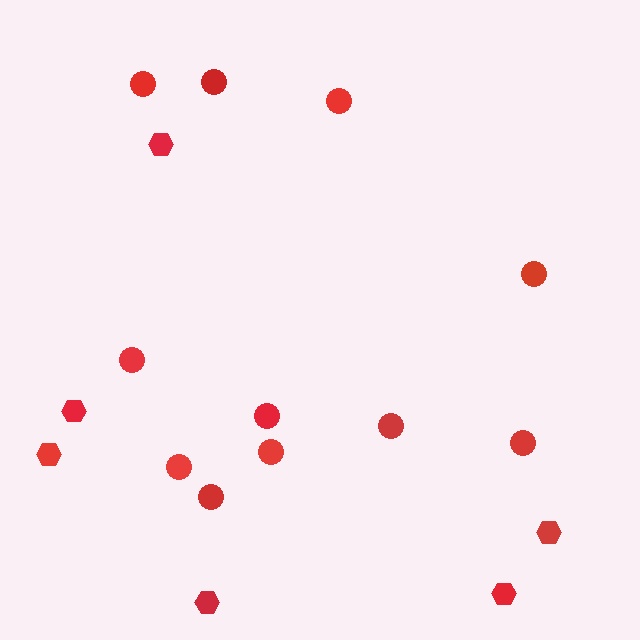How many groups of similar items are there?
There are 2 groups: one group of circles (11) and one group of hexagons (6).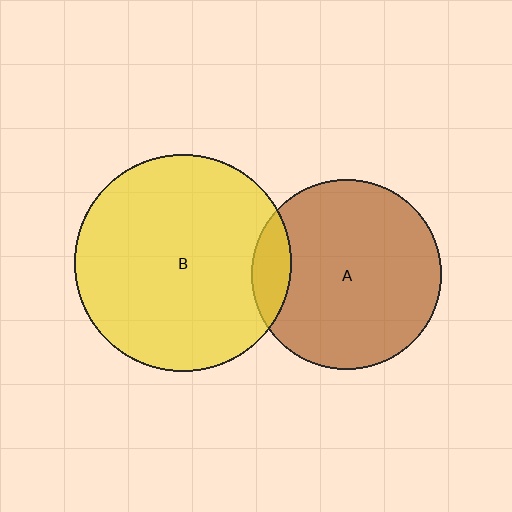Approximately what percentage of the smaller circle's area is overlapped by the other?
Approximately 10%.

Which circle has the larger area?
Circle B (yellow).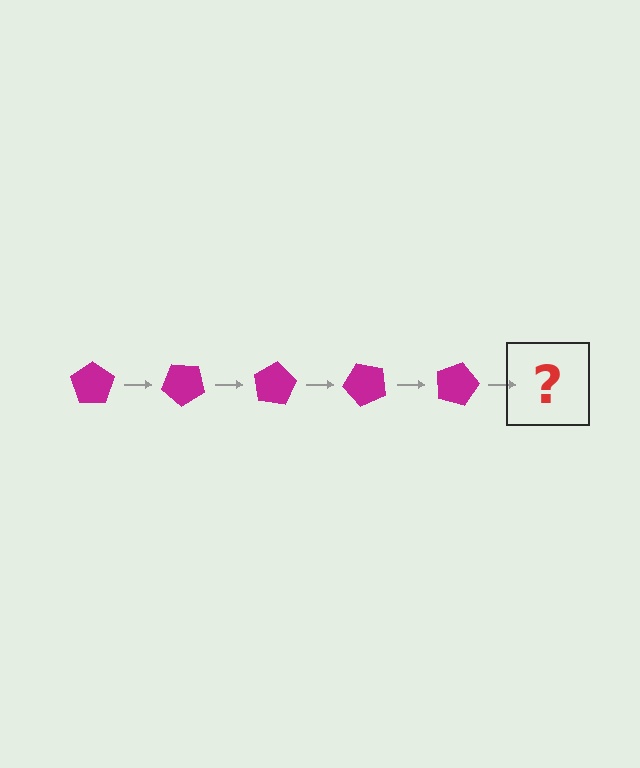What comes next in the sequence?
The next element should be a magenta pentagon rotated 200 degrees.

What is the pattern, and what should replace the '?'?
The pattern is that the pentagon rotates 40 degrees each step. The '?' should be a magenta pentagon rotated 200 degrees.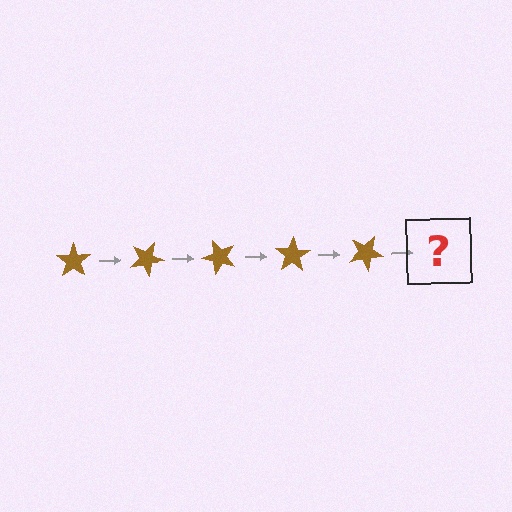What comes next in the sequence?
The next element should be a brown star rotated 125 degrees.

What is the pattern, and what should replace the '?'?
The pattern is that the star rotates 25 degrees each step. The '?' should be a brown star rotated 125 degrees.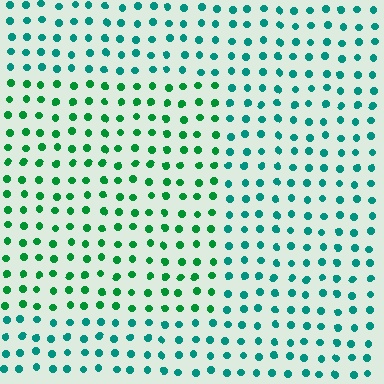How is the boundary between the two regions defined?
The boundary is defined purely by a slight shift in hue (about 32 degrees). Spacing, size, and orientation are identical on both sides.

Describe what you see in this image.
The image is filled with small teal elements in a uniform arrangement. A rectangle-shaped region is visible where the elements are tinted to a slightly different hue, forming a subtle color boundary.